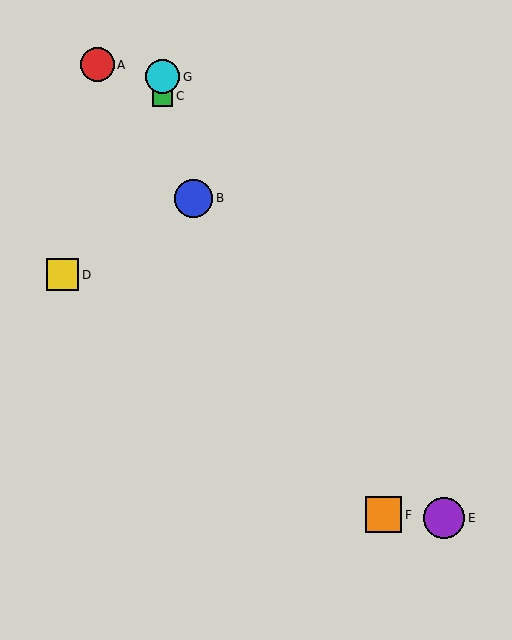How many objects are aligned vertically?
2 objects (C, G) are aligned vertically.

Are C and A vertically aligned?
No, C is at x≈163 and A is at x≈97.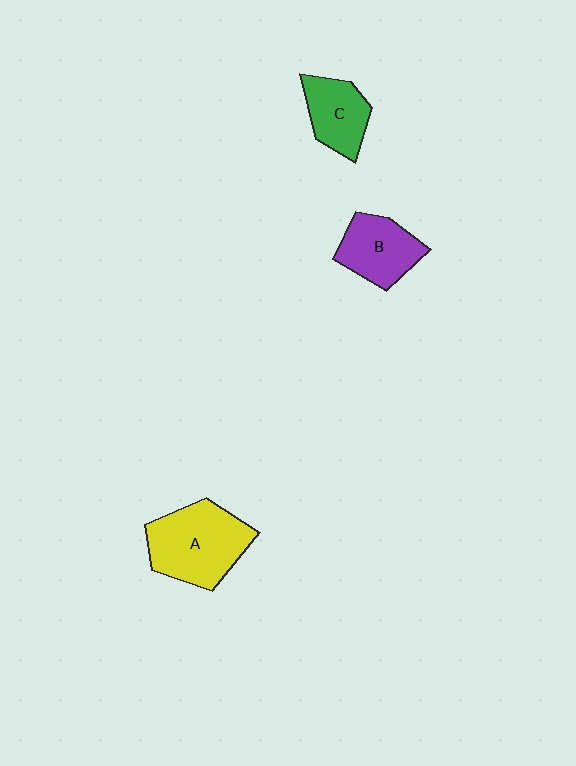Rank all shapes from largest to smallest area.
From largest to smallest: A (yellow), B (purple), C (green).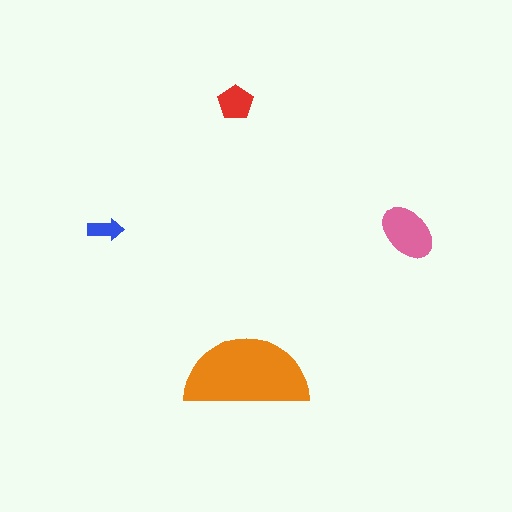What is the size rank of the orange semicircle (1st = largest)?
1st.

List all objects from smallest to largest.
The blue arrow, the red pentagon, the pink ellipse, the orange semicircle.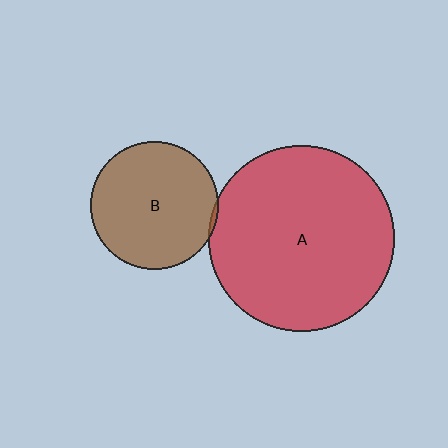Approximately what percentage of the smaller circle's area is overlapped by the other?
Approximately 5%.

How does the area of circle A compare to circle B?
Approximately 2.1 times.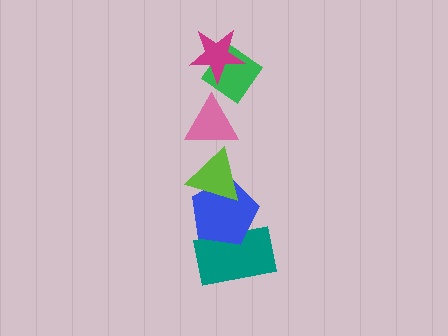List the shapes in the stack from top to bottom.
From top to bottom: the magenta star, the green diamond, the pink triangle, the lime triangle, the blue pentagon, the teal rectangle.